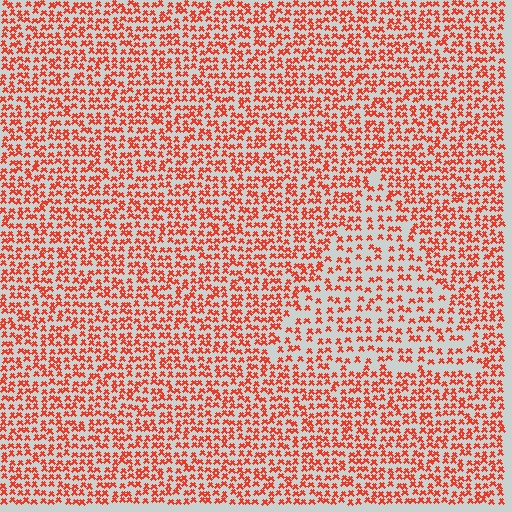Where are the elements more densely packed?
The elements are more densely packed outside the triangle boundary.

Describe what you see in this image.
The image contains small red elements arranged at two different densities. A triangle-shaped region is visible where the elements are less densely packed than the surrounding area.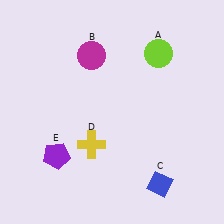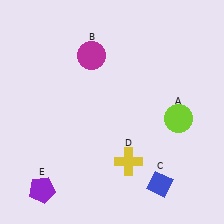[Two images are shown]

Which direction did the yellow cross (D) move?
The yellow cross (D) moved right.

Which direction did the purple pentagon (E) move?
The purple pentagon (E) moved down.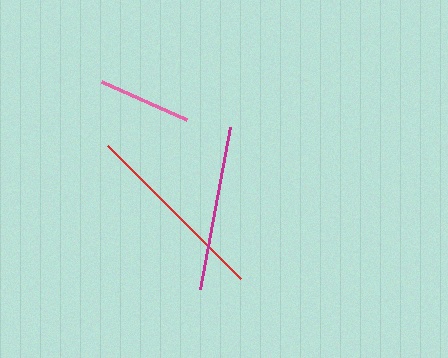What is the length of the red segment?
The red segment is approximately 189 pixels long.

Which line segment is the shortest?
The pink line is the shortest at approximately 92 pixels.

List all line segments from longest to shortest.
From longest to shortest: red, magenta, pink.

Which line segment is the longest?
The red line is the longest at approximately 189 pixels.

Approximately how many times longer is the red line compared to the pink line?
The red line is approximately 2.0 times the length of the pink line.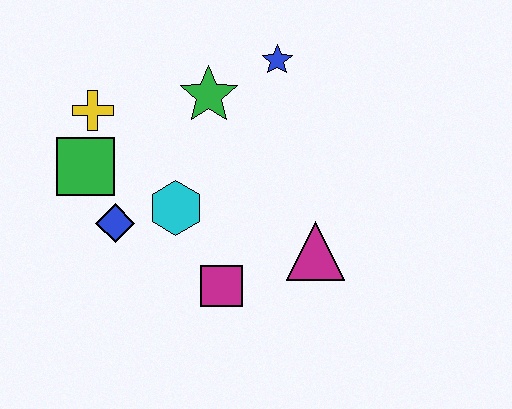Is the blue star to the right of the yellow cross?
Yes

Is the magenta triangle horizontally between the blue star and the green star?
No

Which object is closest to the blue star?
The green star is closest to the blue star.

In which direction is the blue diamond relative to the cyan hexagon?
The blue diamond is to the left of the cyan hexagon.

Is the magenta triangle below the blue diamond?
Yes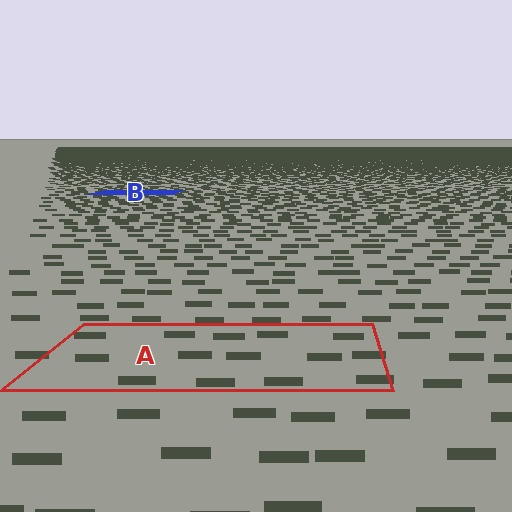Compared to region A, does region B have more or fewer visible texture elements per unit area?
Region B has more texture elements per unit area — they are packed more densely because it is farther away.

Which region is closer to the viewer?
Region A is closer. The texture elements there are larger and more spread out.